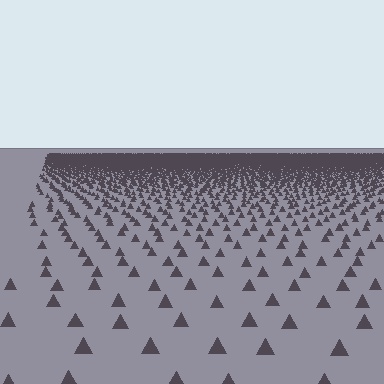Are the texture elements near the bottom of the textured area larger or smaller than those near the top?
Larger. Near the bottom, elements are closer to the viewer and appear at a bigger on-screen size.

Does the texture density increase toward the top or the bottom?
Density increases toward the top.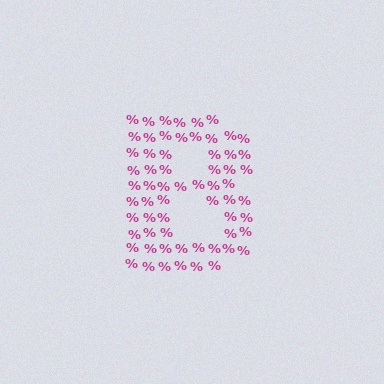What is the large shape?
The large shape is the letter B.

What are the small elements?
The small elements are percent signs.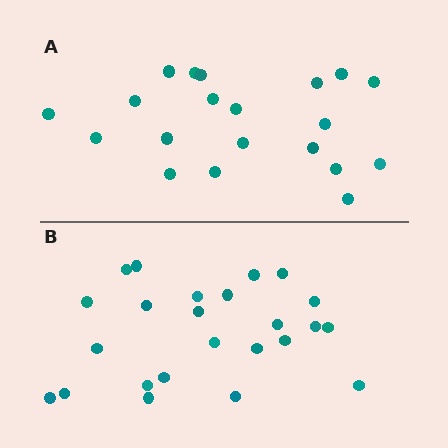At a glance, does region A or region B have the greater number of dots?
Region B (the bottom region) has more dots.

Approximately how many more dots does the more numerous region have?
Region B has about 4 more dots than region A.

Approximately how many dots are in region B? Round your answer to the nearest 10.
About 20 dots. (The exact count is 24, which rounds to 20.)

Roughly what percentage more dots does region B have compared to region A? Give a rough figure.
About 20% more.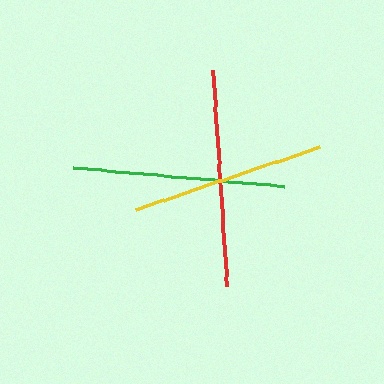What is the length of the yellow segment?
The yellow segment is approximately 195 pixels long.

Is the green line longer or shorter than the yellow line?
The green line is longer than the yellow line.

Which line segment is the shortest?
The yellow line is the shortest at approximately 195 pixels.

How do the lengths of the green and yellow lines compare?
The green and yellow lines are approximately the same length.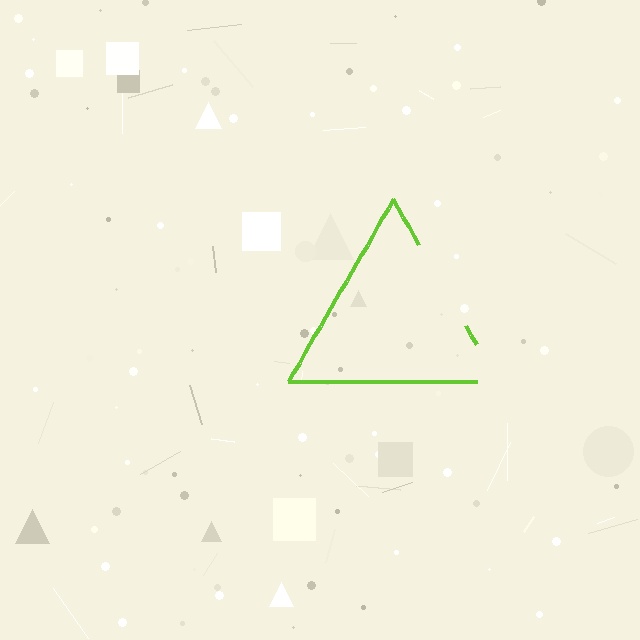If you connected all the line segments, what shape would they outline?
They would outline a triangle.